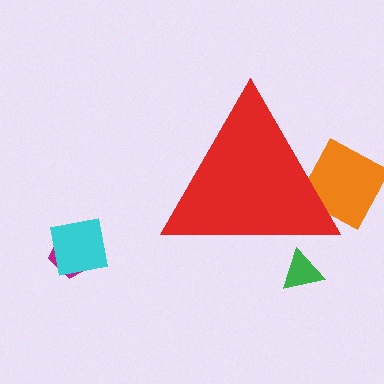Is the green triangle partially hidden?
Yes, the green triangle is partially hidden behind the red triangle.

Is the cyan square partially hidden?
No, the cyan square is fully visible.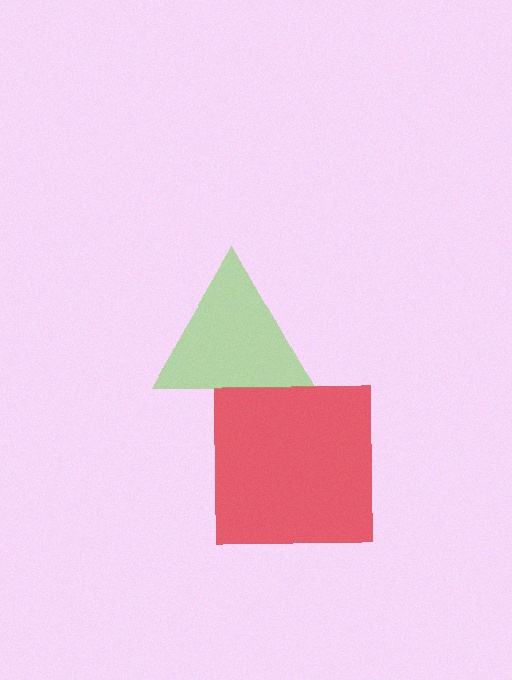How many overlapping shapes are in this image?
There are 2 overlapping shapes in the image.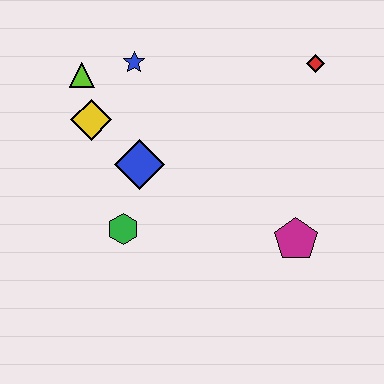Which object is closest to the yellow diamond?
The lime triangle is closest to the yellow diamond.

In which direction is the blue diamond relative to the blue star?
The blue diamond is below the blue star.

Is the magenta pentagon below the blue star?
Yes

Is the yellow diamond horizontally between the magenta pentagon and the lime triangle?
Yes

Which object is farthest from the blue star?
The magenta pentagon is farthest from the blue star.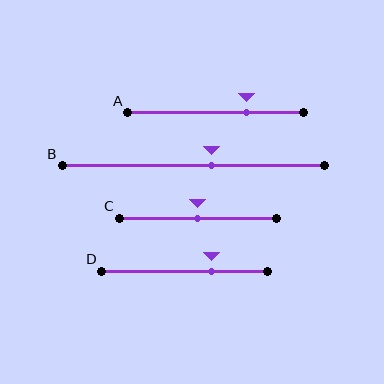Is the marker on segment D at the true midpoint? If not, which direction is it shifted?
No, the marker on segment D is shifted to the right by about 16% of the segment length.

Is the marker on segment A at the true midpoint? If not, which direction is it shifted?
No, the marker on segment A is shifted to the right by about 18% of the segment length.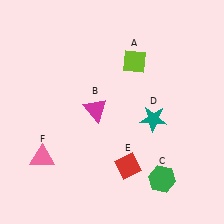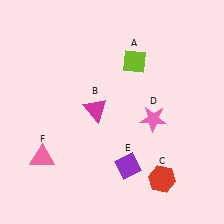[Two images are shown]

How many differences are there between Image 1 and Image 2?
There are 3 differences between the two images.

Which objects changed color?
C changed from green to red. D changed from teal to pink. E changed from red to purple.